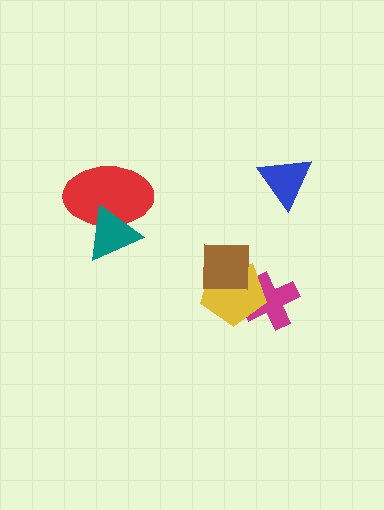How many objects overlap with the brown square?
1 object overlaps with the brown square.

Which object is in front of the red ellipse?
The teal triangle is in front of the red ellipse.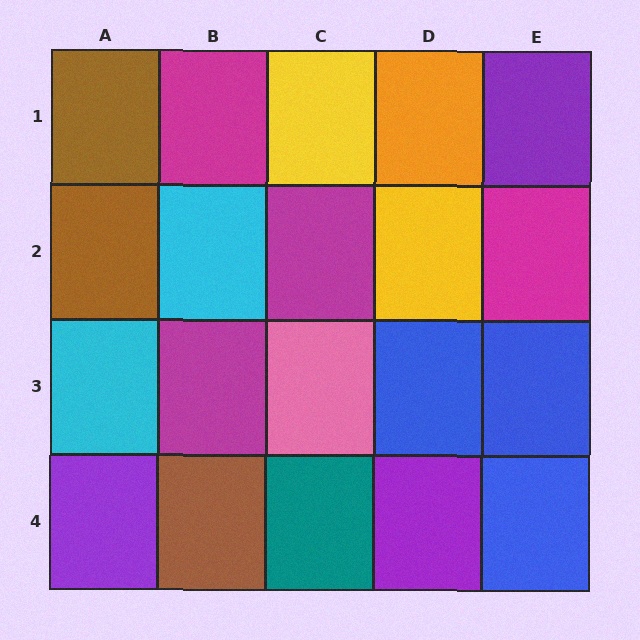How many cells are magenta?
4 cells are magenta.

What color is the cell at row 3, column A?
Cyan.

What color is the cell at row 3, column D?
Blue.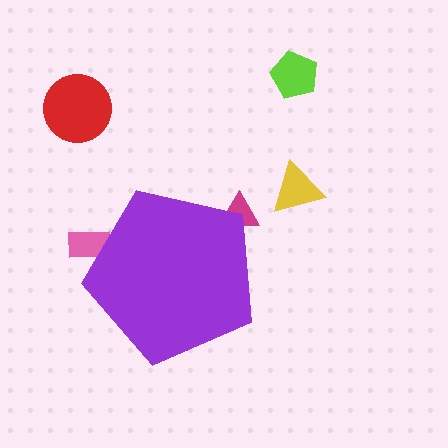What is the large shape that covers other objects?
A purple pentagon.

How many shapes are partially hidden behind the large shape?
2 shapes are partially hidden.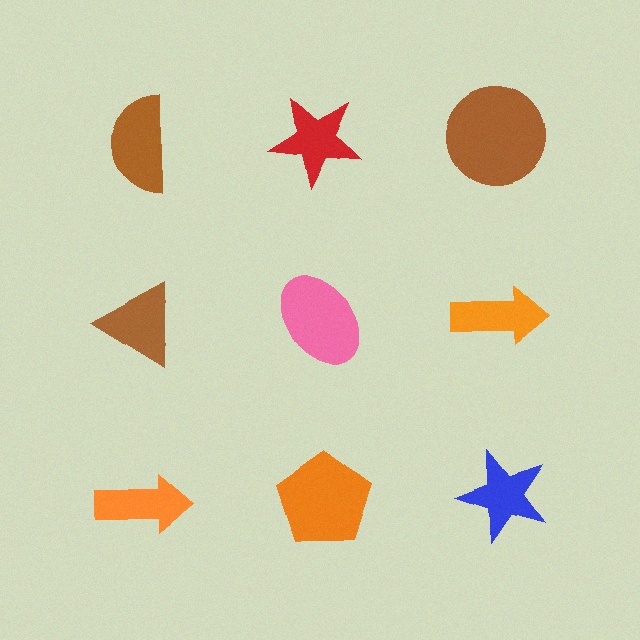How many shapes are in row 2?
3 shapes.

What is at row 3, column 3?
A blue star.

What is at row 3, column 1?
An orange arrow.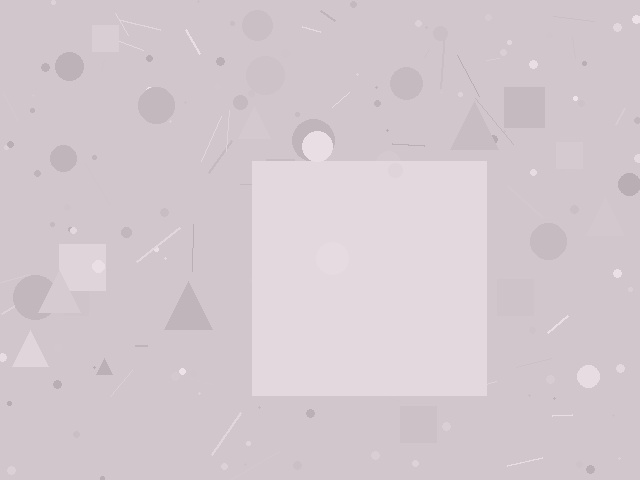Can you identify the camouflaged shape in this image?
The camouflaged shape is a square.